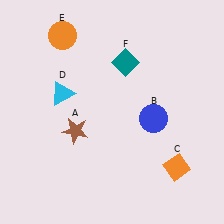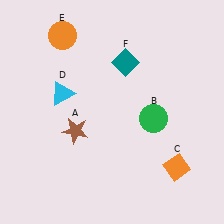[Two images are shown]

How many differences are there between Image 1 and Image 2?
There is 1 difference between the two images.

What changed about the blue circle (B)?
In Image 1, B is blue. In Image 2, it changed to green.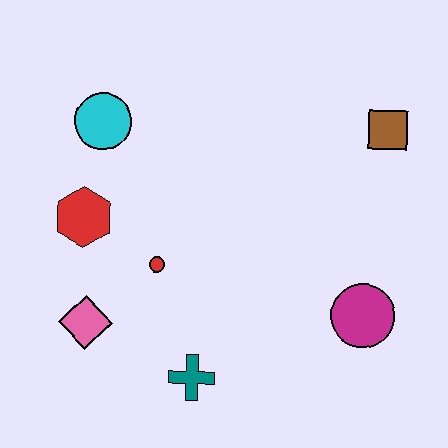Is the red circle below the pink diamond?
No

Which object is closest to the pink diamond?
The red circle is closest to the pink diamond.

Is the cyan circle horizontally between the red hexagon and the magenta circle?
Yes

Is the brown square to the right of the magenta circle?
Yes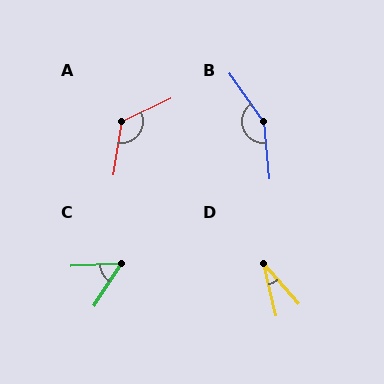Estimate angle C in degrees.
Approximately 54 degrees.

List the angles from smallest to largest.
D (27°), C (54°), A (125°), B (151°).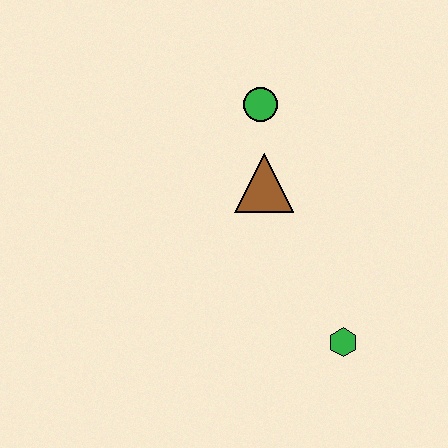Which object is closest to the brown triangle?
The green circle is closest to the brown triangle.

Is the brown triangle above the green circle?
No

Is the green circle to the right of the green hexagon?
No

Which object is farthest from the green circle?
The green hexagon is farthest from the green circle.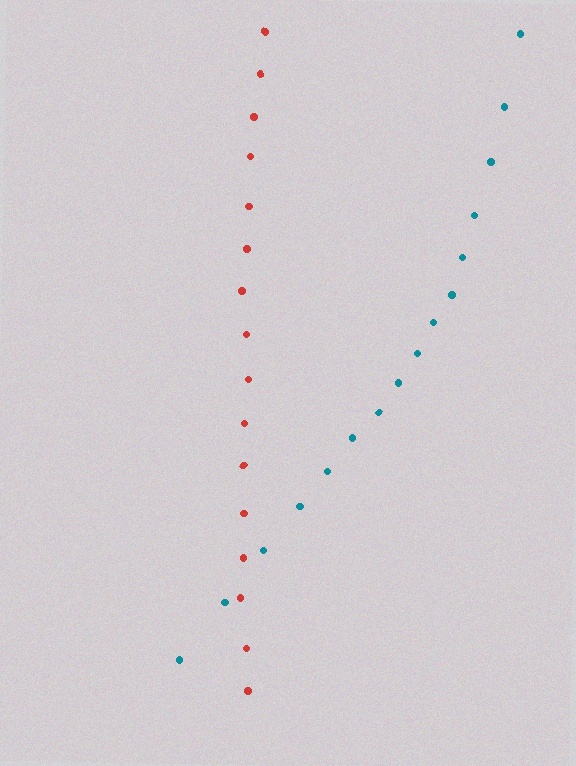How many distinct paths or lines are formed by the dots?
There are 2 distinct paths.